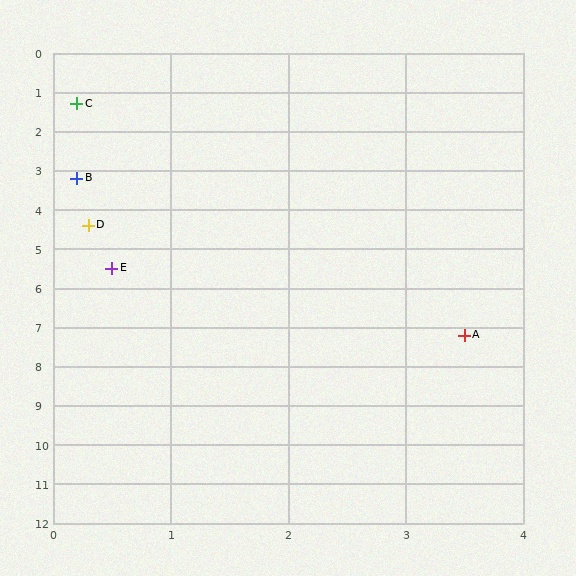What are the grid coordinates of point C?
Point C is at approximately (0.2, 1.3).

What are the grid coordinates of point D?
Point D is at approximately (0.3, 4.4).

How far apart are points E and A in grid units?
Points E and A are about 3.4 grid units apart.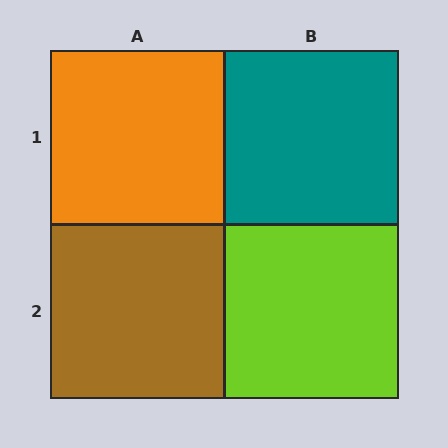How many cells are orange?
1 cell is orange.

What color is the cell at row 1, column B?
Teal.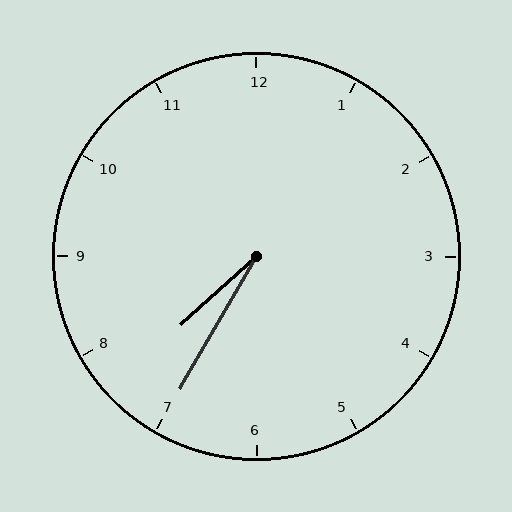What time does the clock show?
7:35.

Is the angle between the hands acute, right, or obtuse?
It is acute.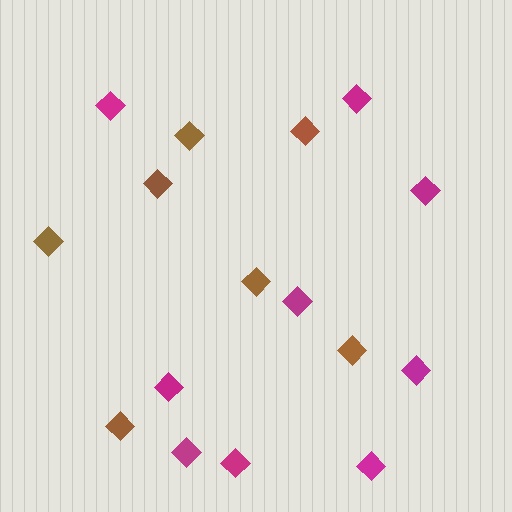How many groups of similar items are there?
There are 2 groups: one group of magenta diamonds (9) and one group of brown diamonds (7).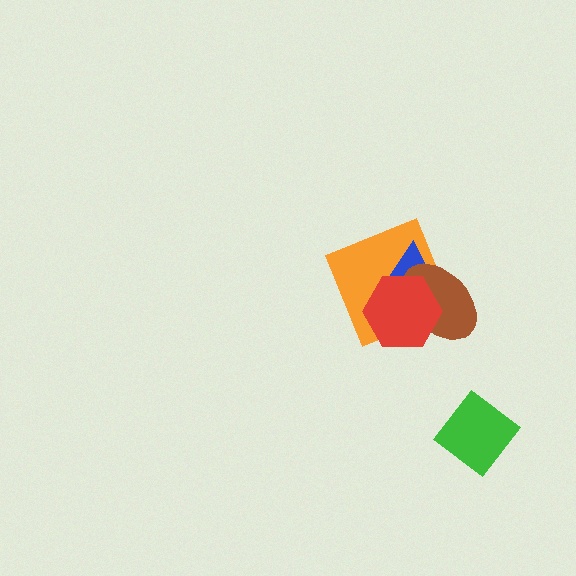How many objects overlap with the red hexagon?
3 objects overlap with the red hexagon.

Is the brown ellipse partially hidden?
Yes, it is partially covered by another shape.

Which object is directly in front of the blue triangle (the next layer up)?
The brown ellipse is directly in front of the blue triangle.